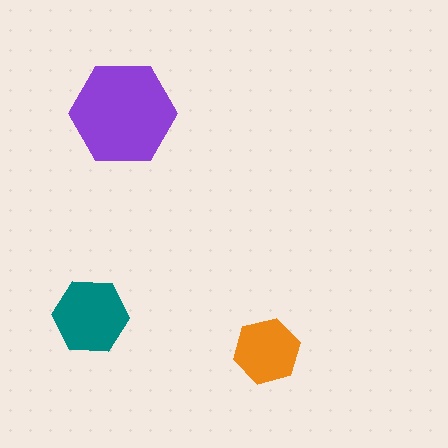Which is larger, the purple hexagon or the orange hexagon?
The purple one.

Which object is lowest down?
The orange hexagon is bottommost.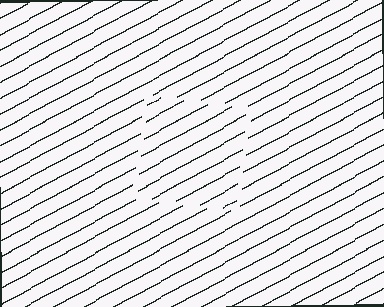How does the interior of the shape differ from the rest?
The interior of the shape contains the same grating, shifted by half a period — the contour is defined by the phase discontinuity where line-ends from the inner and outer gratings abut.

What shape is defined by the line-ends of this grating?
An illusory square. The interior of the shape contains the same grating, shifted by half a period — the contour is defined by the phase discontinuity where line-ends from the inner and outer gratings abut.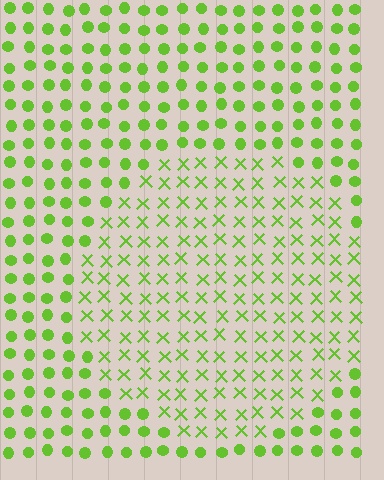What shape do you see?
I see a circle.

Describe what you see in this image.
The image is filled with small lime elements arranged in a uniform grid. A circle-shaped region contains X marks, while the surrounding area contains circles. The boundary is defined purely by the change in element shape.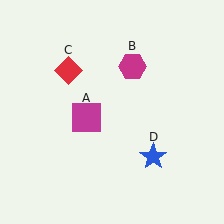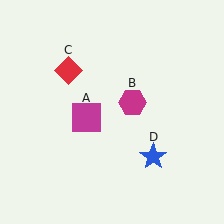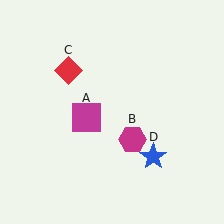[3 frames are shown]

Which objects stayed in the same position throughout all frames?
Magenta square (object A) and red diamond (object C) and blue star (object D) remained stationary.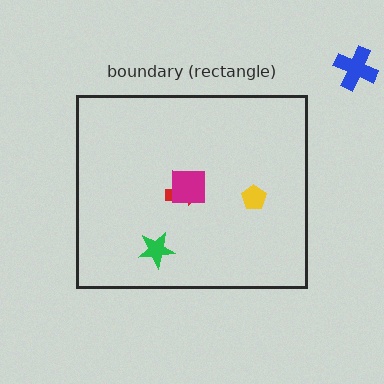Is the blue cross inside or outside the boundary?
Outside.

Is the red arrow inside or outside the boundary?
Inside.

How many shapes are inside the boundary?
4 inside, 1 outside.